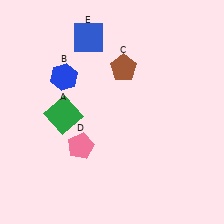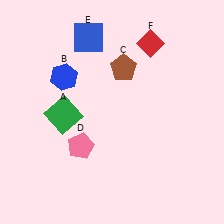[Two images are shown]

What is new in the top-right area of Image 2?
A red diamond (F) was added in the top-right area of Image 2.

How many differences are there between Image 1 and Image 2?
There is 1 difference between the two images.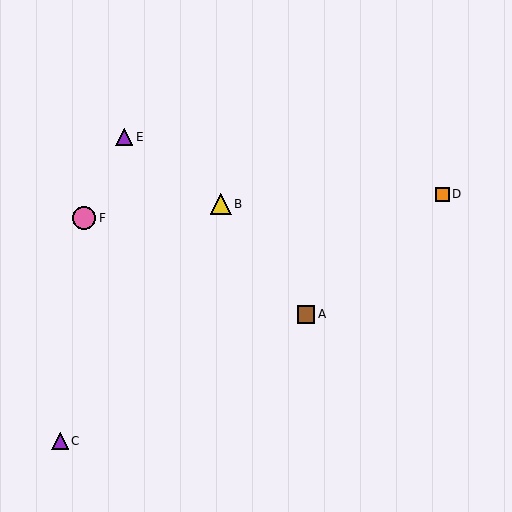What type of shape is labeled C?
Shape C is a purple triangle.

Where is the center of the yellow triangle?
The center of the yellow triangle is at (221, 204).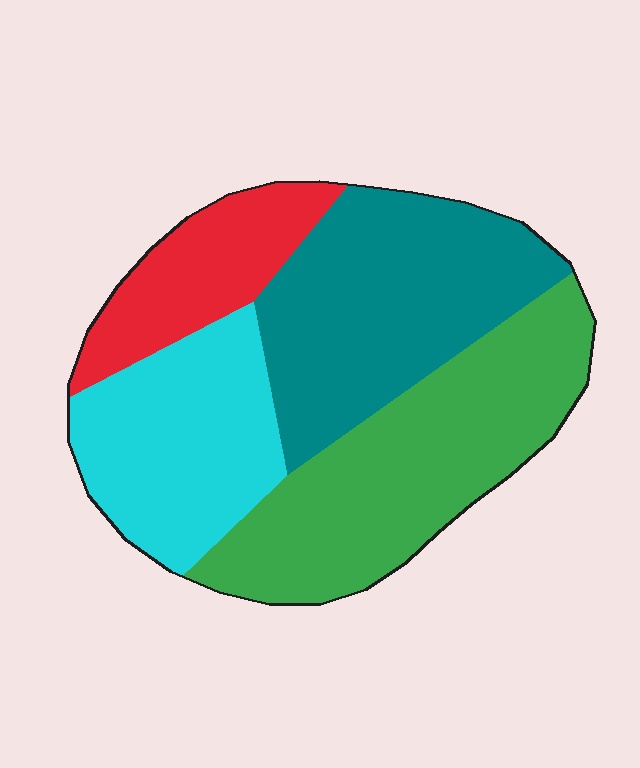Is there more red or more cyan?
Cyan.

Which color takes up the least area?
Red, at roughly 15%.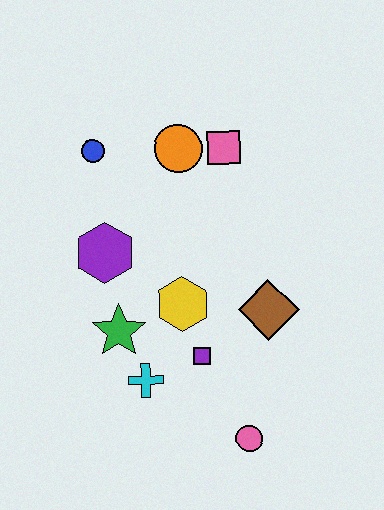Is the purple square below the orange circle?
Yes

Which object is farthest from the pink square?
The pink circle is farthest from the pink square.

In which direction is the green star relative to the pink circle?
The green star is to the left of the pink circle.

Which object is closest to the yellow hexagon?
The purple square is closest to the yellow hexagon.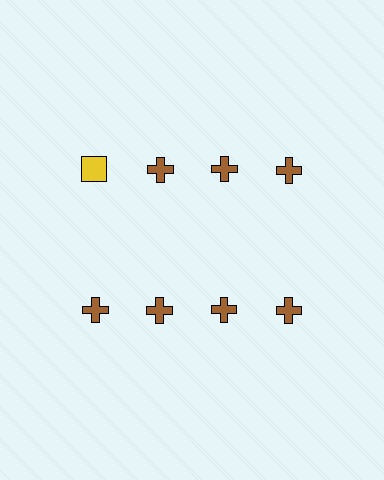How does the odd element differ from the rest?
It differs in both color (yellow instead of brown) and shape (square instead of cross).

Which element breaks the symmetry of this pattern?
The yellow square in the top row, leftmost column breaks the symmetry. All other shapes are brown crosses.